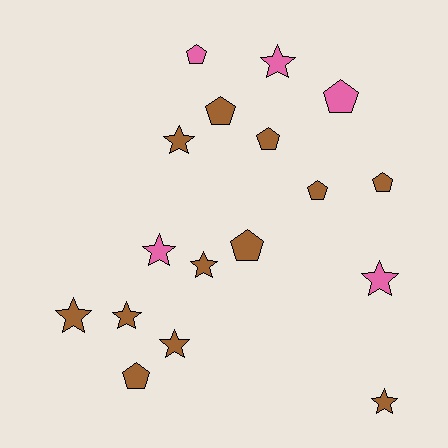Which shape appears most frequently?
Star, with 9 objects.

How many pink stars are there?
There are 3 pink stars.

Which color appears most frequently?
Brown, with 12 objects.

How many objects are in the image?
There are 17 objects.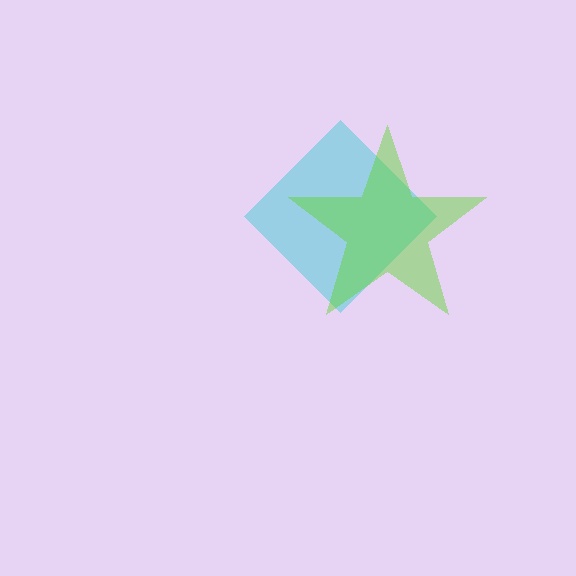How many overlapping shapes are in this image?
There are 2 overlapping shapes in the image.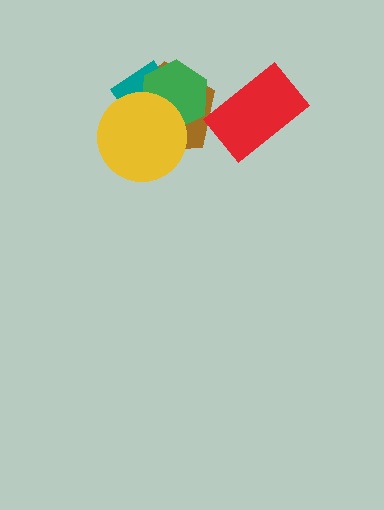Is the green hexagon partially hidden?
Yes, it is partially covered by another shape.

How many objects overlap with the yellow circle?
3 objects overlap with the yellow circle.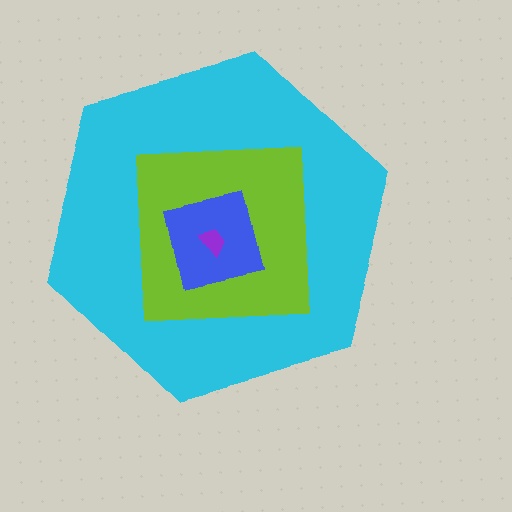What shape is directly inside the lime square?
The blue square.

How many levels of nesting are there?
4.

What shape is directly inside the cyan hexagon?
The lime square.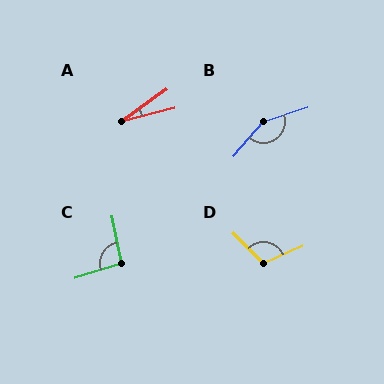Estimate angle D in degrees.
Approximately 111 degrees.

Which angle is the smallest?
A, at approximately 21 degrees.